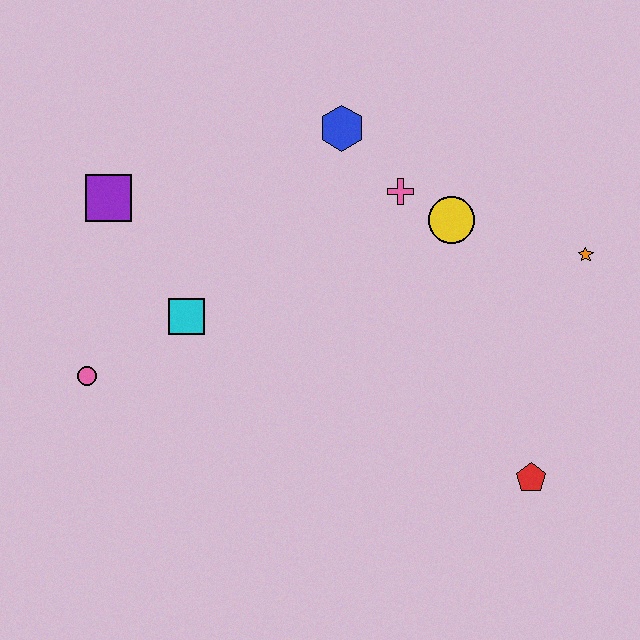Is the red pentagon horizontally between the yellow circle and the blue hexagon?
No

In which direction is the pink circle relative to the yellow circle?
The pink circle is to the left of the yellow circle.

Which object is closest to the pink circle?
The cyan square is closest to the pink circle.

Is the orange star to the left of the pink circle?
No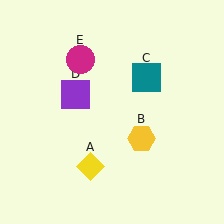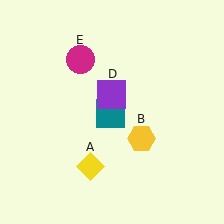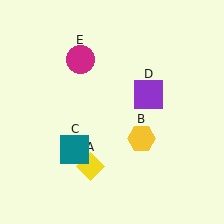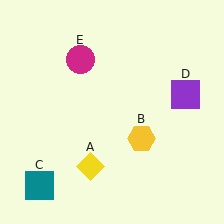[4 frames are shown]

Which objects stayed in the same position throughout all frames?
Yellow diamond (object A) and yellow hexagon (object B) and magenta circle (object E) remained stationary.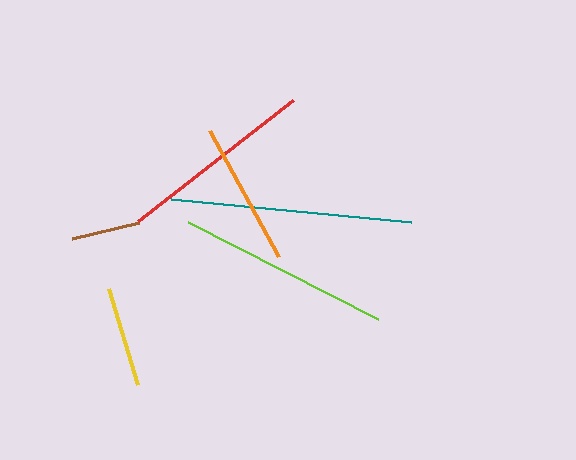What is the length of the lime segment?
The lime segment is approximately 214 pixels long.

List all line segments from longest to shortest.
From longest to shortest: teal, lime, red, orange, yellow, brown.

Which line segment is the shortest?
The brown line is the shortest at approximately 69 pixels.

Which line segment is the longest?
The teal line is the longest at approximately 241 pixels.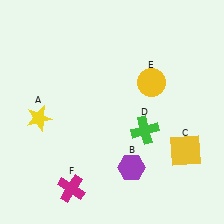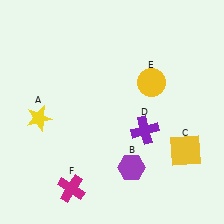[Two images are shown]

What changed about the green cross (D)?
In Image 1, D is green. In Image 2, it changed to purple.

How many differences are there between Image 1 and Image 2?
There is 1 difference between the two images.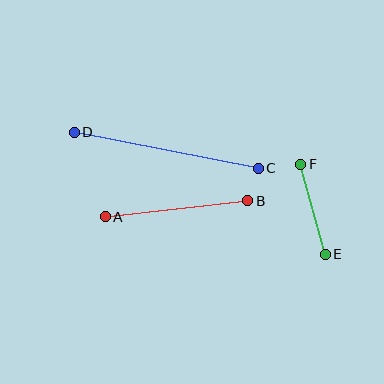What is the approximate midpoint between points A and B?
The midpoint is at approximately (176, 209) pixels.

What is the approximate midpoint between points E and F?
The midpoint is at approximately (313, 209) pixels.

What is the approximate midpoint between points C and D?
The midpoint is at approximately (166, 150) pixels.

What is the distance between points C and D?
The distance is approximately 188 pixels.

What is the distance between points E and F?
The distance is approximately 93 pixels.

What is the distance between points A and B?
The distance is approximately 144 pixels.